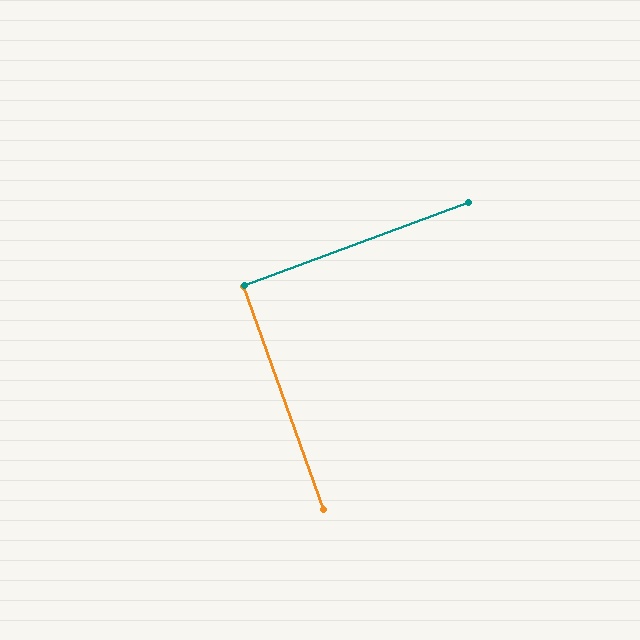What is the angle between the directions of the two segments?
Approximately 89 degrees.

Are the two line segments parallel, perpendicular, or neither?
Perpendicular — they meet at approximately 89°.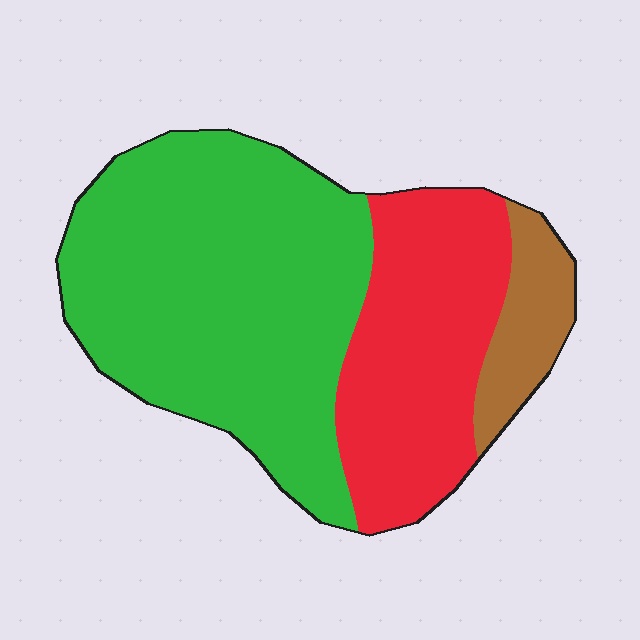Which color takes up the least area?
Brown, at roughly 10%.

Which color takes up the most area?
Green, at roughly 60%.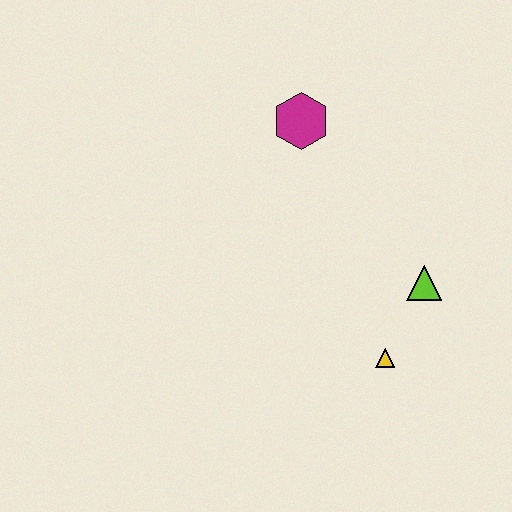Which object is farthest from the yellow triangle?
The magenta hexagon is farthest from the yellow triangle.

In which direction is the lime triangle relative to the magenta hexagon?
The lime triangle is below the magenta hexagon.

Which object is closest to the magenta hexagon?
The lime triangle is closest to the magenta hexagon.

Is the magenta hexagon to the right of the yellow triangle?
No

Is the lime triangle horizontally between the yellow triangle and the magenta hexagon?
No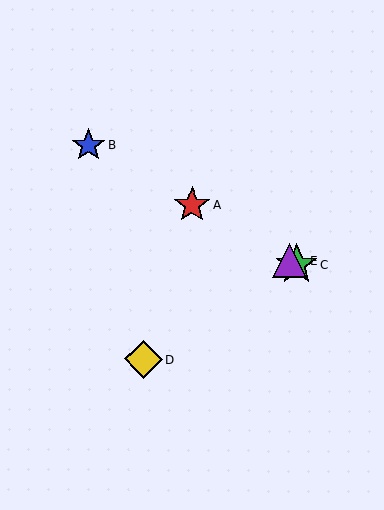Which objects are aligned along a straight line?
Objects A, B, C, E are aligned along a straight line.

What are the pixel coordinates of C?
Object C is at (296, 264).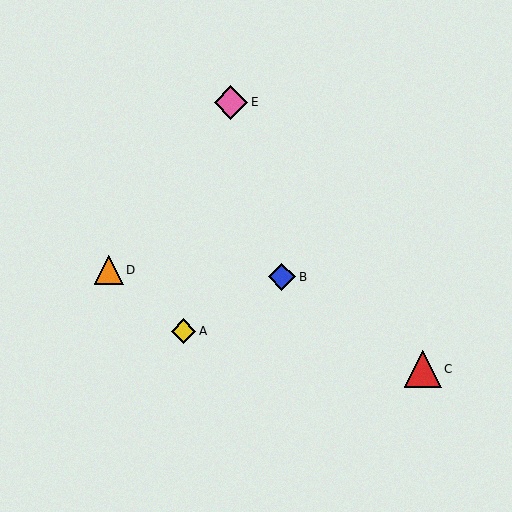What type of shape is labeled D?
Shape D is an orange triangle.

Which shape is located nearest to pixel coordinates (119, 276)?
The orange triangle (labeled D) at (109, 270) is nearest to that location.